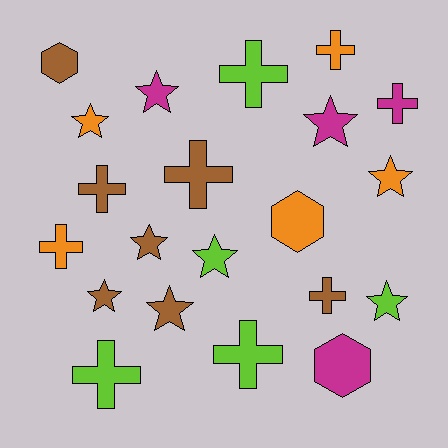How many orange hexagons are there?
There is 1 orange hexagon.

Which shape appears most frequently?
Cross, with 9 objects.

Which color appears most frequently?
Brown, with 7 objects.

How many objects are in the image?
There are 21 objects.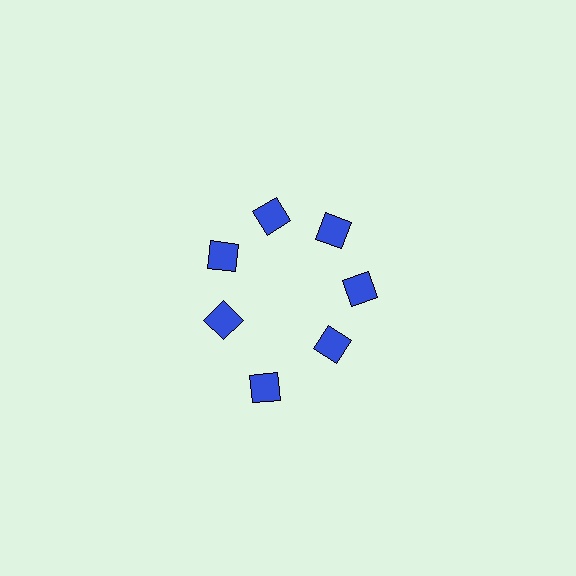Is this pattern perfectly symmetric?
No. The 7 blue diamonds are arranged in a ring, but one element near the 6 o'clock position is pushed outward from the center, breaking the 7-fold rotational symmetry.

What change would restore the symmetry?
The symmetry would be restored by moving it inward, back onto the ring so that all 7 diamonds sit at equal angles and equal distance from the center.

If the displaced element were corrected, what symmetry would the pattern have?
It would have 7-fold rotational symmetry — the pattern would map onto itself every 51 degrees.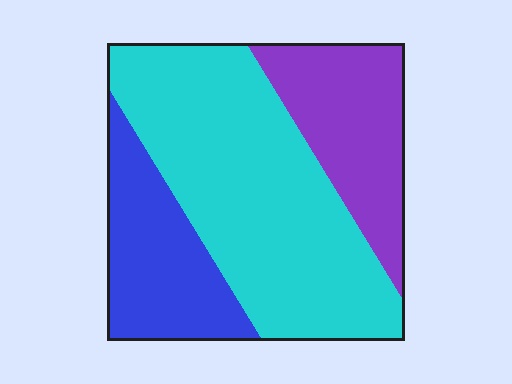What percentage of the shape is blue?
Blue covers around 20% of the shape.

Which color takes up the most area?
Cyan, at roughly 55%.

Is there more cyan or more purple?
Cyan.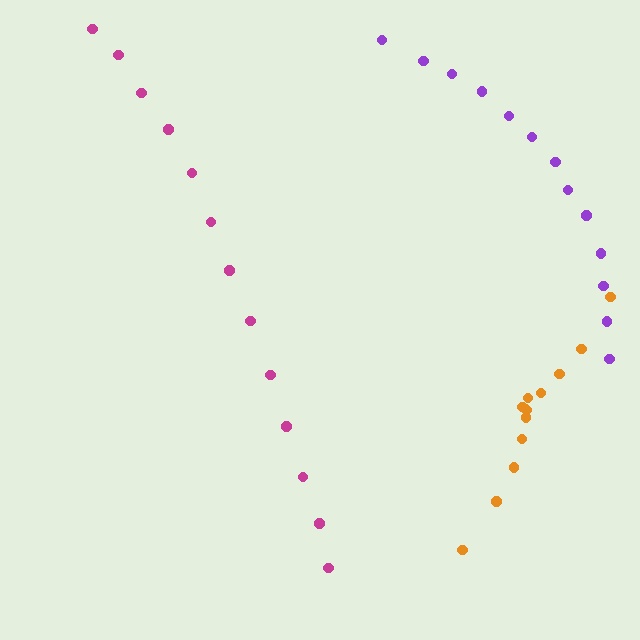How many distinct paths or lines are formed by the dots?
There are 3 distinct paths.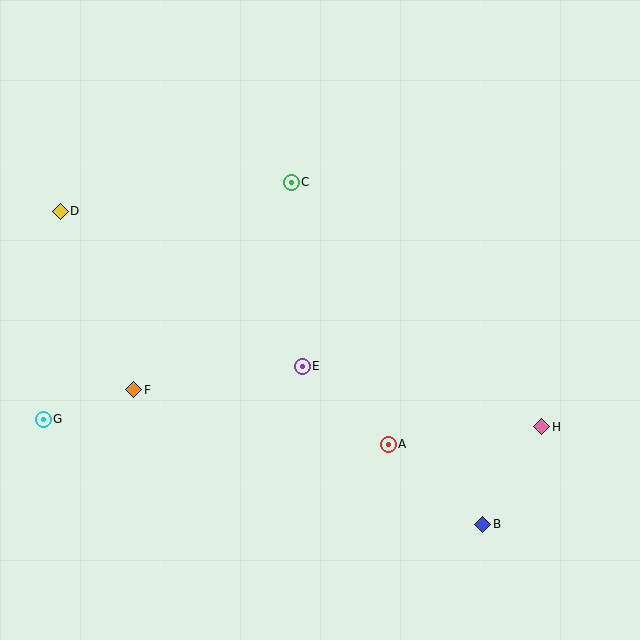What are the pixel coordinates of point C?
Point C is at (291, 182).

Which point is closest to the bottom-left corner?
Point G is closest to the bottom-left corner.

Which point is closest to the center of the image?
Point E at (302, 366) is closest to the center.